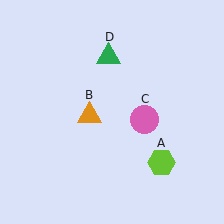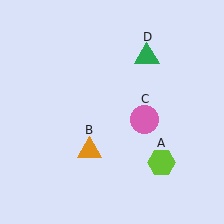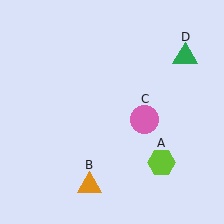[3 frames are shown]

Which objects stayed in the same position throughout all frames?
Lime hexagon (object A) and pink circle (object C) remained stationary.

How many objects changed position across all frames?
2 objects changed position: orange triangle (object B), green triangle (object D).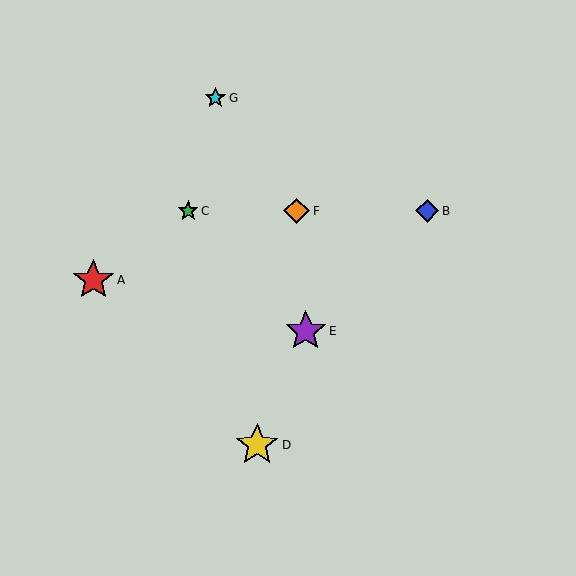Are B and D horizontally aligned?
No, B is at y≈211 and D is at y≈445.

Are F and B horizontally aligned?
Yes, both are at y≈211.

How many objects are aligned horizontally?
3 objects (B, C, F) are aligned horizontally.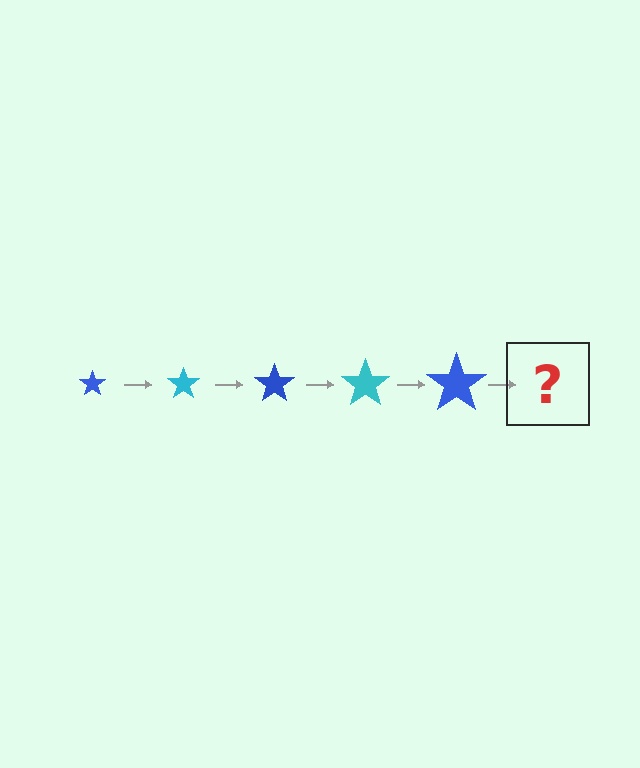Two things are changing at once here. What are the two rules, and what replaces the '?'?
The two rules are that the star grows larger each step and the color cycles through blue and cyan. The '?' should be a cyan star, larger than the previous one.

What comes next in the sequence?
The next element should be a cyan star, larger than the previous one.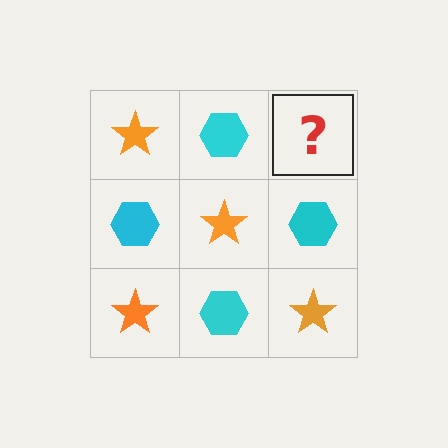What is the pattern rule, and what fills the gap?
The rule is that it alternates orange star and cyan hexagon in a checkerboard pattern. The gap should be filled with an orange star.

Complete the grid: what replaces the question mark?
The question mark should be replaced with an orange star.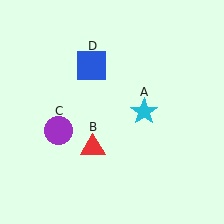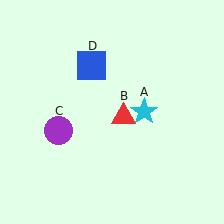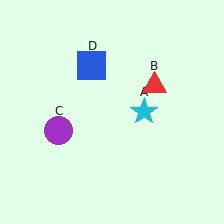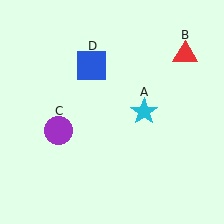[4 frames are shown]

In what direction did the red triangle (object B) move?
The red triangle (object B) moved up and to the right.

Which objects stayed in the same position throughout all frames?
Cyan star (object A) and purple circle (object C) and blue square (object D) remained stationary.